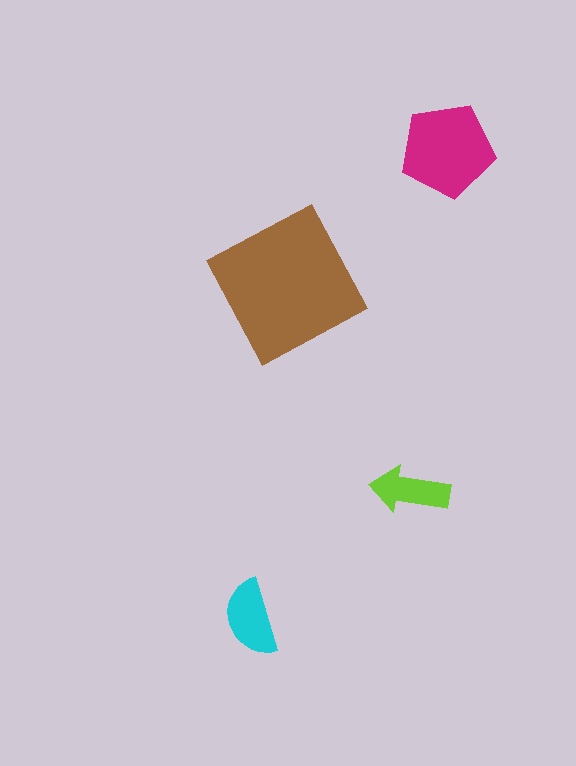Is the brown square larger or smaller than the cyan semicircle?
Larger.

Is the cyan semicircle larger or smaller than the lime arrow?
Larger.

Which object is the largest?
The brown square.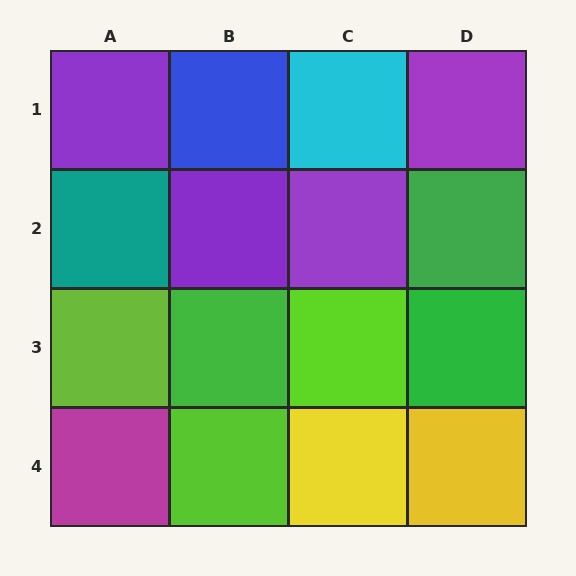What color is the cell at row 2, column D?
Green.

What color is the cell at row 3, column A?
Lime.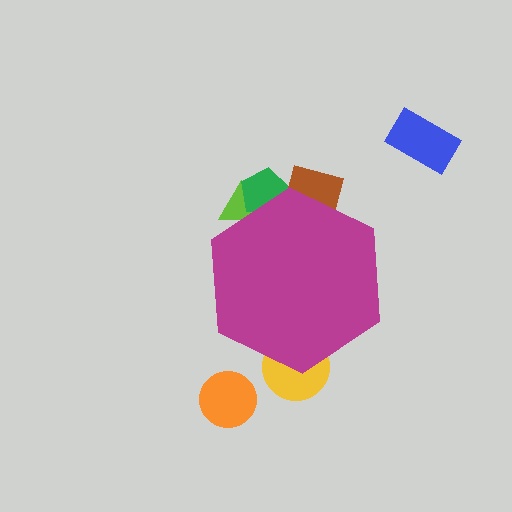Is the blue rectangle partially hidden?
No, the blue rectangle is fully visible.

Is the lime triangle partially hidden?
Yes, the lime triangle is partially hidden behind the magenta hexagon.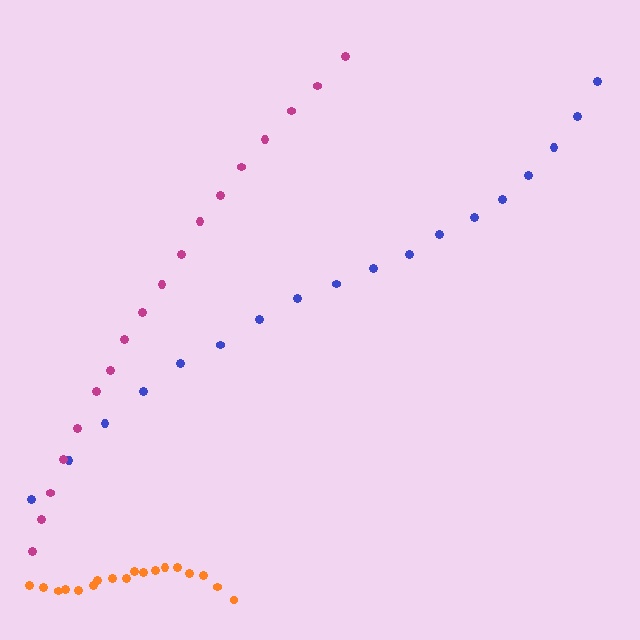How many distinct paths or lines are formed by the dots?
There are 3 distinct paths.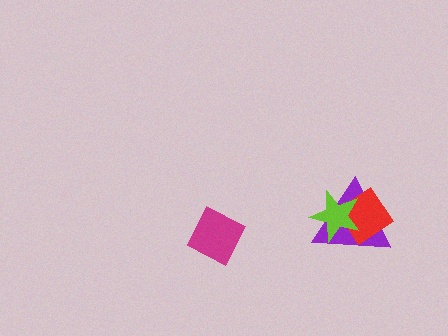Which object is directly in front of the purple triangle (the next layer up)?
The red diamond is directly in front of the purple triangle.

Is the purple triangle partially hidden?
Yes, it is partially covered by another shape.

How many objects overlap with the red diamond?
2 objects overlap with the red diamond.